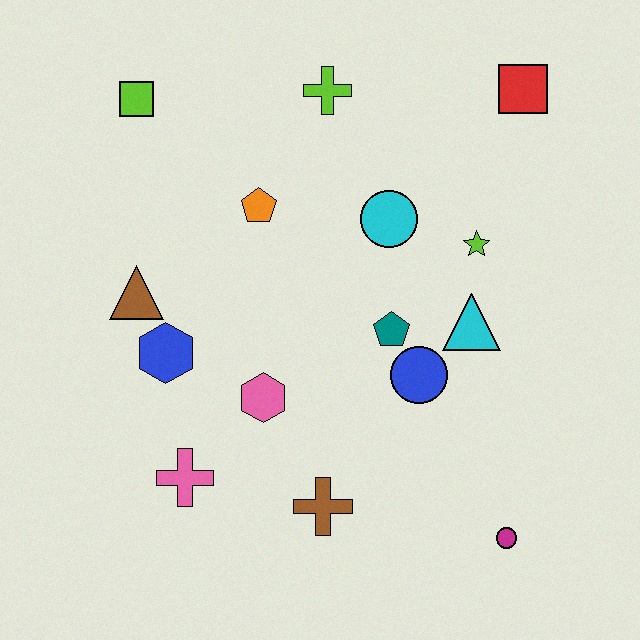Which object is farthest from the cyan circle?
The magenta circle is farthest from the cyan circle.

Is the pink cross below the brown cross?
No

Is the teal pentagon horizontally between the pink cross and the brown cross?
No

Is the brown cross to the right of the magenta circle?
No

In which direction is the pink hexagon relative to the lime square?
The pink hexagon is below the lime square.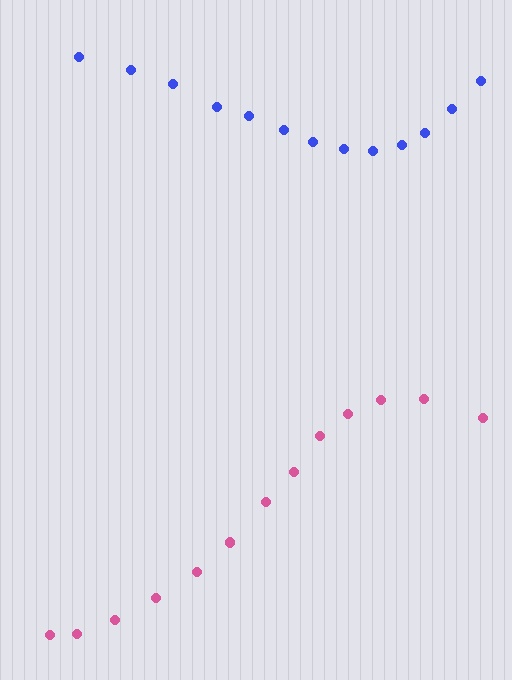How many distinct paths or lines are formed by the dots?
There are 2 distinct paths.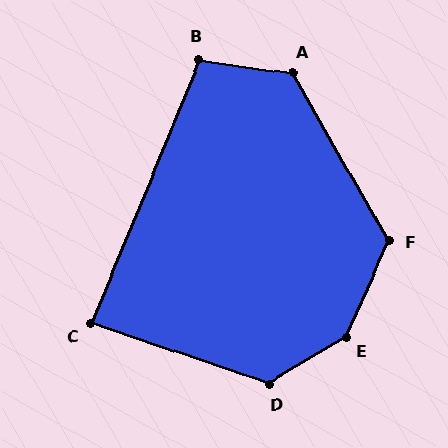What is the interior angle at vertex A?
Approximately 128 degrees (obtuse).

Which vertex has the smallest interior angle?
C, at approximately 86 degrees.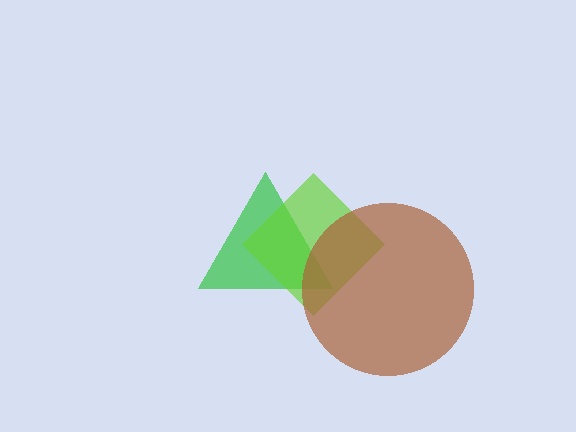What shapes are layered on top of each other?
The layered shapes are: a green triangle, a lime diamond, a brown circle.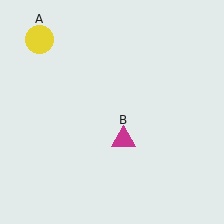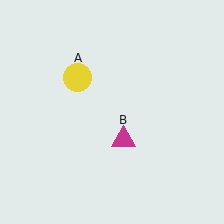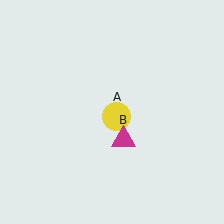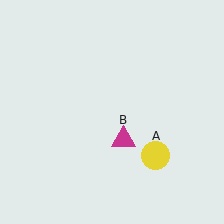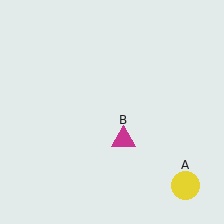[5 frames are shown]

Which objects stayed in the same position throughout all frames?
Magenta triangle (object B) remained stationary.